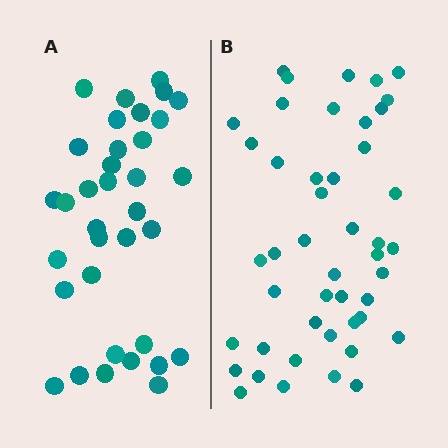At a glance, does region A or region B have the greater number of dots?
Region B (the right region) has more dots.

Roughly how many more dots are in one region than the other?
Region B has roughly 12 or so more dots than region A.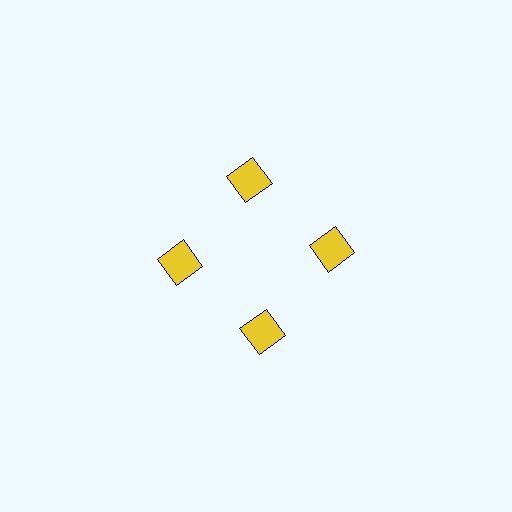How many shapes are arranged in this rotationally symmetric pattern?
There are 4 shapes, arranged in 4 groups of 1.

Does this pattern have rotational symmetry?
Yes, this pattern has 4-fold rotational symmetry. It looks the same after rotating 90 degrees around the center.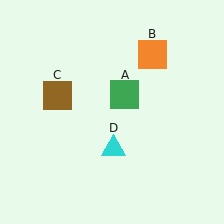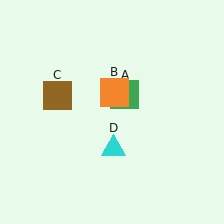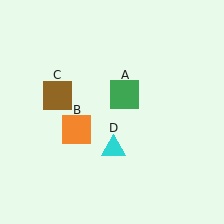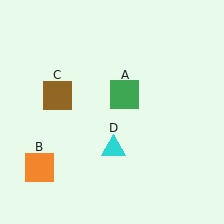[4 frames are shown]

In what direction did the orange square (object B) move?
The orange square (object B) moved down and to the left.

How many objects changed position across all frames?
1 object changed position: orange square (object B).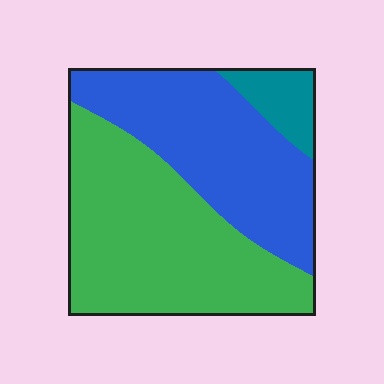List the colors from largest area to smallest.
From largest to smallest: green, blue, teal.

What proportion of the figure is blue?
Blue takes up between a quarter and a half of the figure.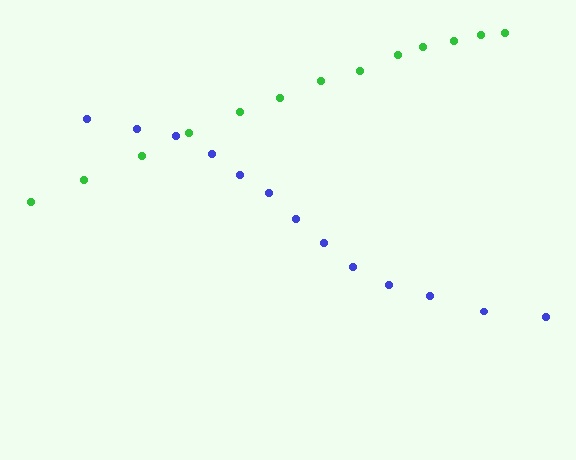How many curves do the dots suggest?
There are 2 distinct paths.